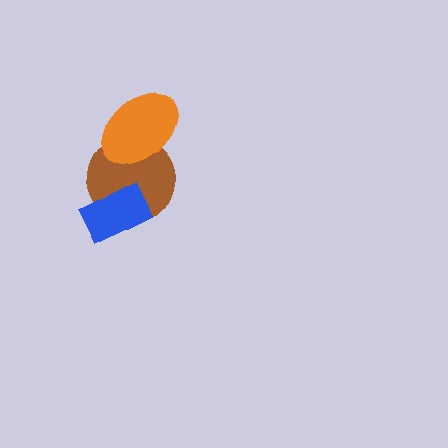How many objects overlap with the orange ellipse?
1 object overlaps with the orange ellipse.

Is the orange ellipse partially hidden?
No, no other shape covers it.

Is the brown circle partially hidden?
Yes, it is partially covered by another shape.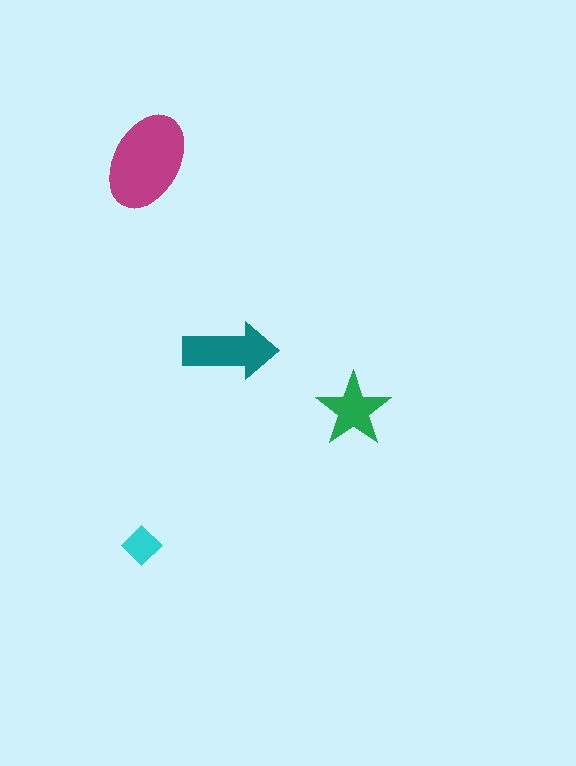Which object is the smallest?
The cyan diamond.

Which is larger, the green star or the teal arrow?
The teal arrow.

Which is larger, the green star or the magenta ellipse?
The magenta ellipse.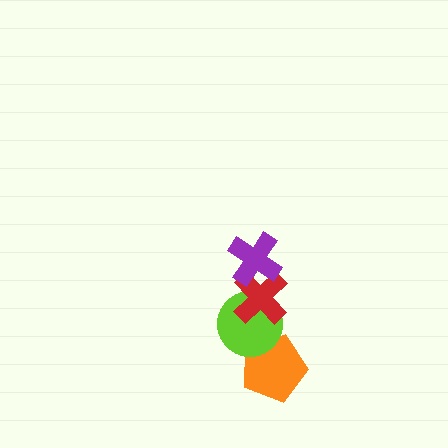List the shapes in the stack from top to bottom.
From top to bottom: the purple cross, the red cross, the lime circle, the orange pentagon.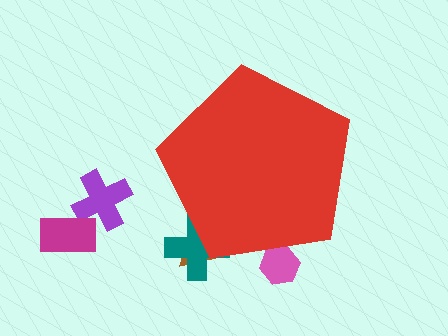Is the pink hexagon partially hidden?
Yes, the pink hexagon is partially hidden behind the red pentagon.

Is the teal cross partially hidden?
Yes, the teal cross is partially hidden behind the red pentagon.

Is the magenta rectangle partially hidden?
No, the magenta rectangle is fully visible.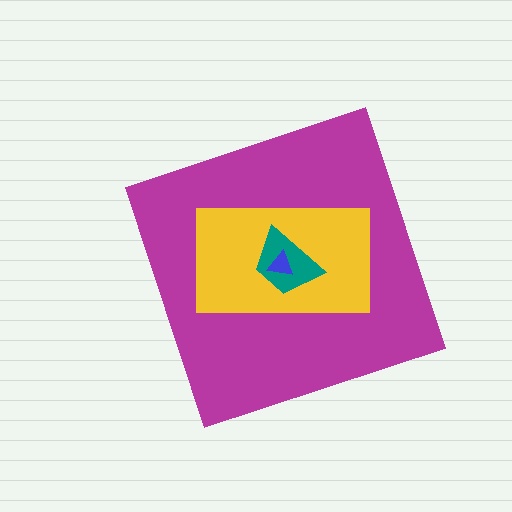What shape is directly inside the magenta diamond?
The yellow rectangle.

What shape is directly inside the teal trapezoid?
The blue triangle.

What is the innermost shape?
The blue triangle.